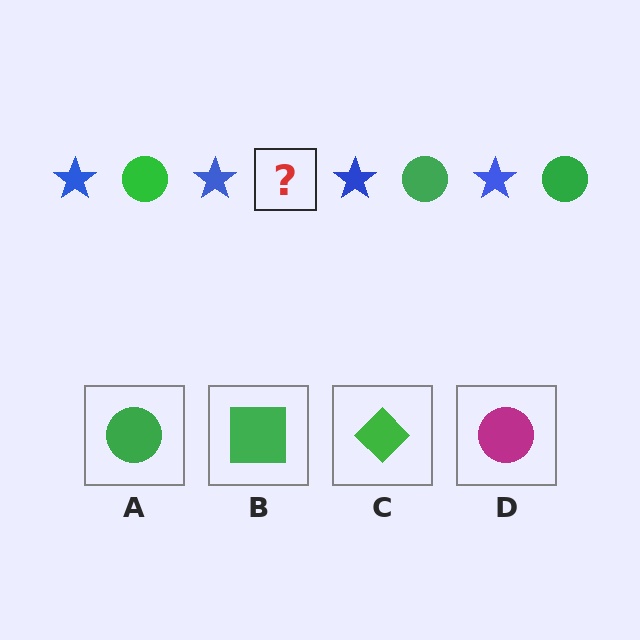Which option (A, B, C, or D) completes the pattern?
A.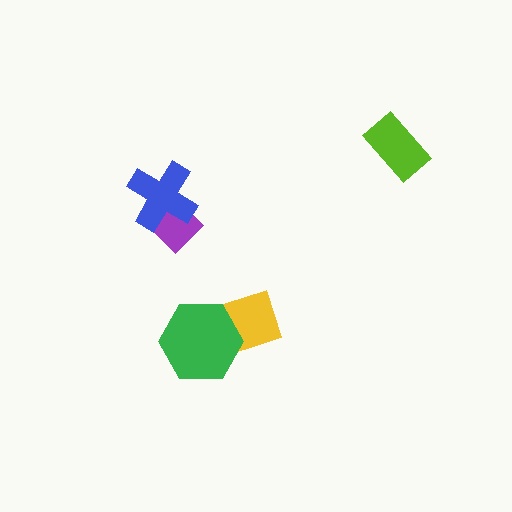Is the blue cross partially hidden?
No, no other shape covers it.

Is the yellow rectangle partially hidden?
Yes, it is partially covered by another shape.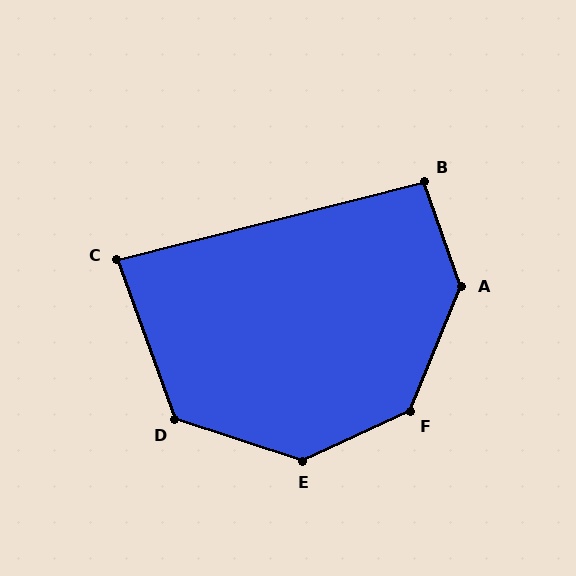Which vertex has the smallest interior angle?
C, at approximately 84 degrees.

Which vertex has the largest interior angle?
A, at approximately 138 degrees.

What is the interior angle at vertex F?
Approximately 137 degrees (obtuse).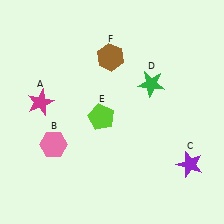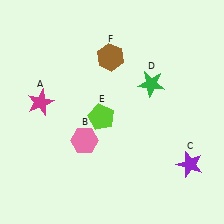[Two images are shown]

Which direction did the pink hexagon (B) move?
The pink hexagon (B) moved right.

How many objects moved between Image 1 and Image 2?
1 object moved between the two images.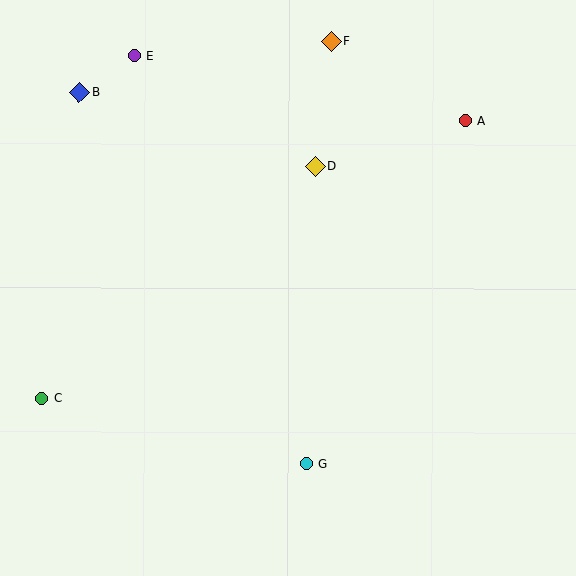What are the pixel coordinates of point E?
Point E is at (134, 55).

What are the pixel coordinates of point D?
Point D is at (316, 166).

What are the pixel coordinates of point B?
Point B is at (79, 93).